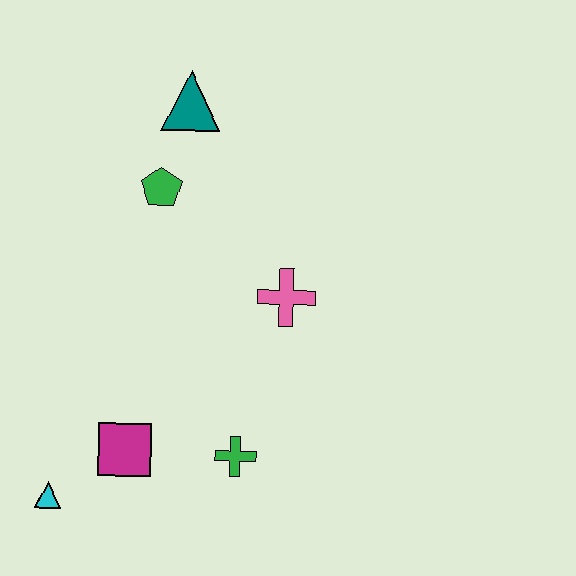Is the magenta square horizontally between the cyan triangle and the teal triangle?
Yes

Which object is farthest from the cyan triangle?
The teal triangle is farthest from the cyan triangle.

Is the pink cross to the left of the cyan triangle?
No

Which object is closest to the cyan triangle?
The magenta square is closest to the cyan triangle.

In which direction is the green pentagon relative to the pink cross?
The green pentagon is to the left of the pink cross.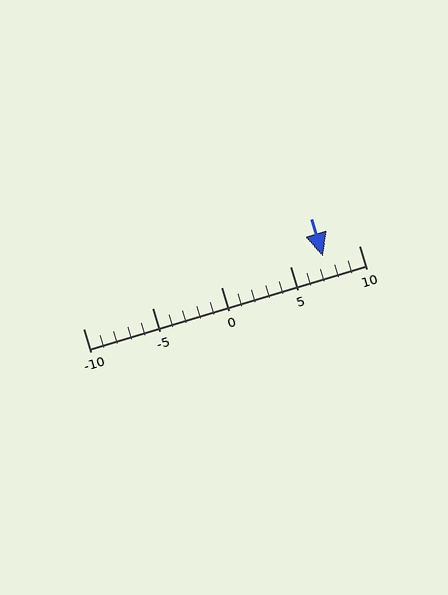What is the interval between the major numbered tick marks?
The major tick marks are spaced 5 units apart.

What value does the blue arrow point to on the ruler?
The blue arrow points to approximately 7.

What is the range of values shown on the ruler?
The ruler shows values from -10 to 10.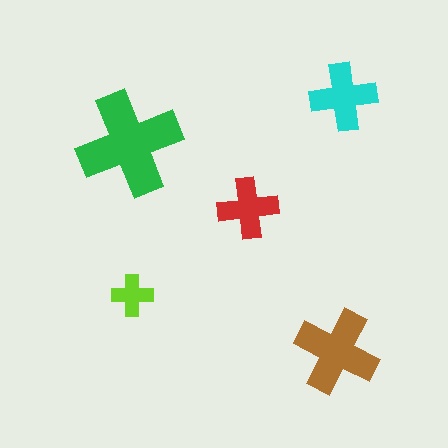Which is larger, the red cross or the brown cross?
The brown one.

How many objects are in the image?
There are 5 objects in the image.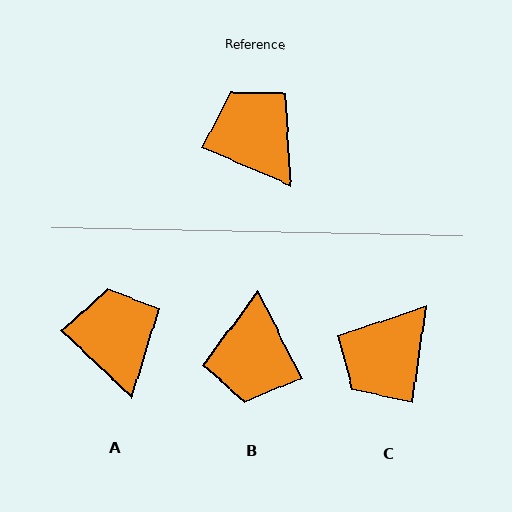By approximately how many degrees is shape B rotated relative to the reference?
Approximately 140 degrees counter-clockwise.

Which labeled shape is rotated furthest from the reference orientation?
B, about 140 degrees away.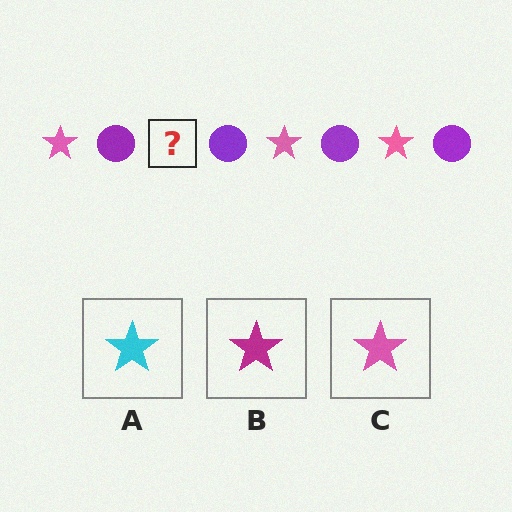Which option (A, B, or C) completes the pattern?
C.